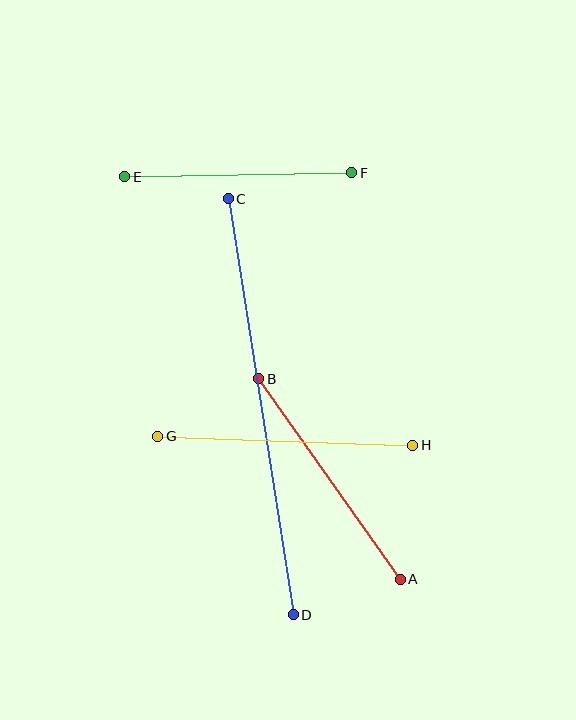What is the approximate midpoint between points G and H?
The midpoint is at approximately (285, 441) pixels.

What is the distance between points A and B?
The distance is approximately 245 pixels.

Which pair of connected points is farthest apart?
Points C and D are farthest apart.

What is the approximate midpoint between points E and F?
The midpoint is at approximately (238, 175) pixels.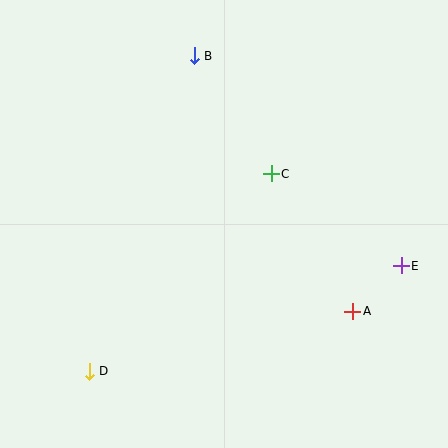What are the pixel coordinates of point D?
Point D is at (89, 371).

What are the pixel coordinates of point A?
Point A is at (353, 311).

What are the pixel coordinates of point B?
Point B is at (194, 56).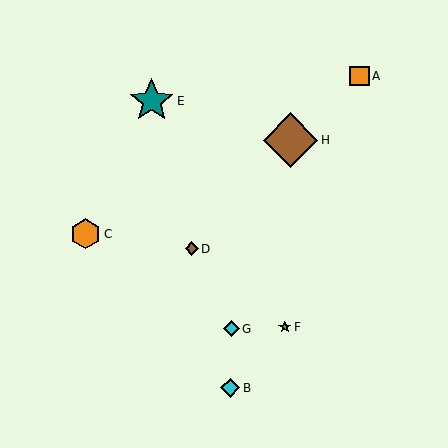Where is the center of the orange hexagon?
The center of the orange hexagon is at (86, 234).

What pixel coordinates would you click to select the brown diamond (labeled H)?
Click at (290, 140) to select the brown diamond H.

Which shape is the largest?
The brown diamond (labeled H) is the largest.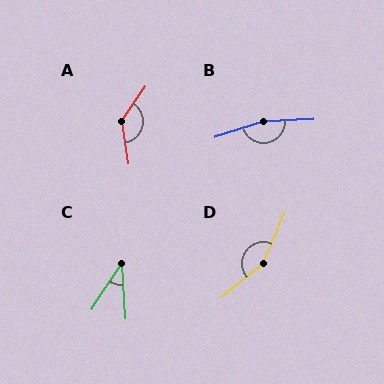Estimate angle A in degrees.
Approximately 137 degrees.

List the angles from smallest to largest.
C (37°), A (137°), D (152°), B (165°).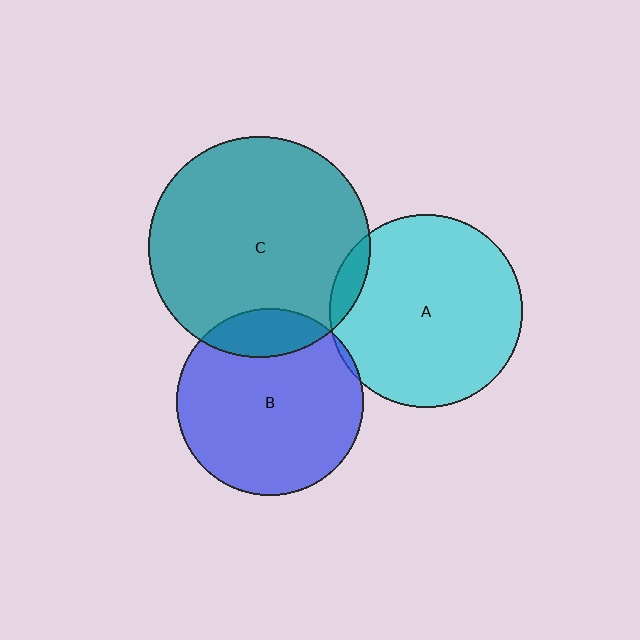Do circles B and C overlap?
Yes.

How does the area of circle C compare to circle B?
Approximately 1.4 times.